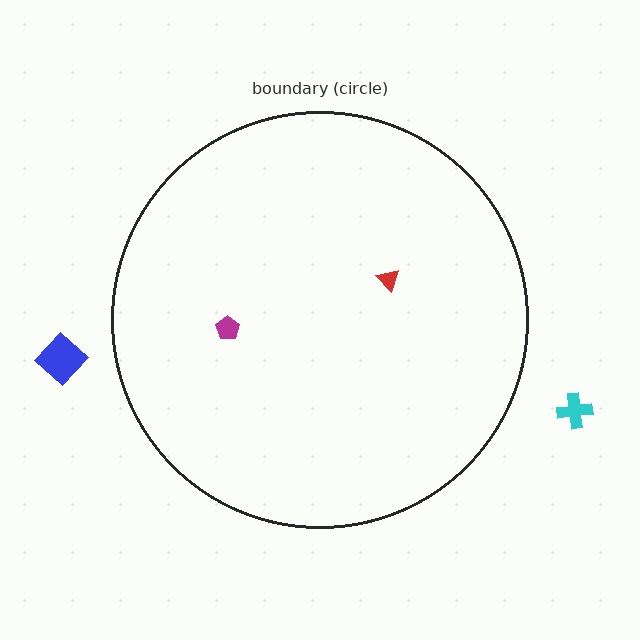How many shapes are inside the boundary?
2 inside, 2 outside.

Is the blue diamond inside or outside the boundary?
Outside.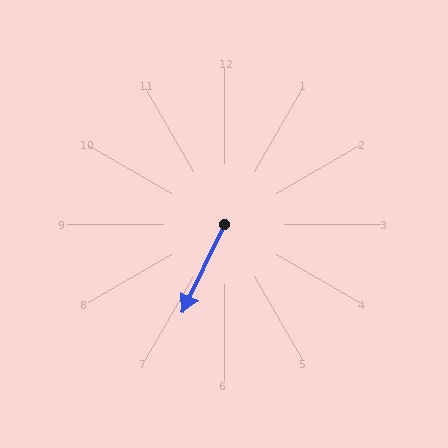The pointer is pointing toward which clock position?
Roughly 7 o'clock.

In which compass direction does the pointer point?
Southwest.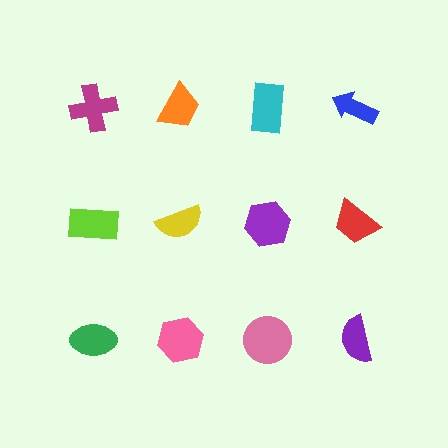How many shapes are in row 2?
4 shapes.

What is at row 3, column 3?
A pink circle.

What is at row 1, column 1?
A magenta cross.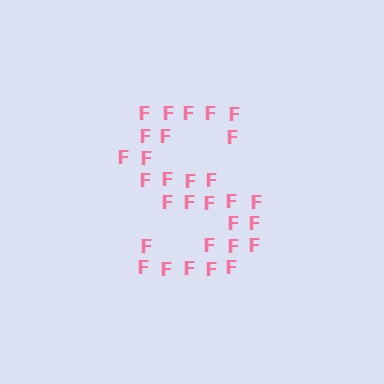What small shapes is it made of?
It is made of small letter F's.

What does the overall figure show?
The overall figure shows the letter S.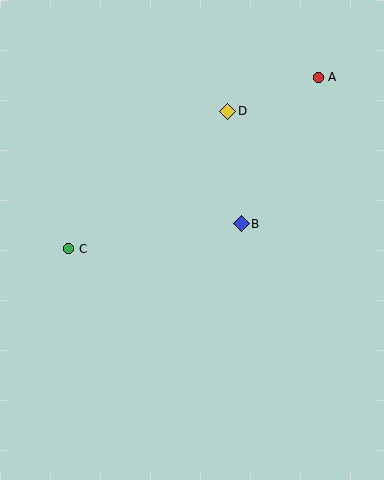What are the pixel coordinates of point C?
Point C is at (69, 249).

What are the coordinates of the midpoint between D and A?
The midpoint between D and A is at (273, 94).